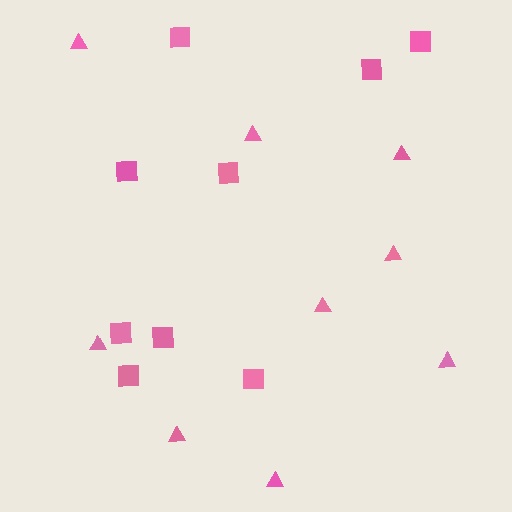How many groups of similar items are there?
There are 2 groups: one group of triangles (9) and one group of squares (9).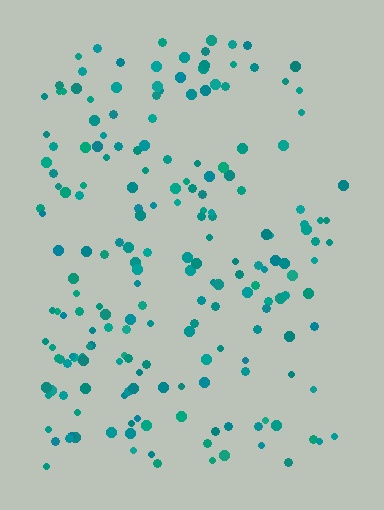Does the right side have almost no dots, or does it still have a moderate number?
Still a moderate number, just noticeably fewer than the left.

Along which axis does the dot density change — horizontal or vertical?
Horizontal.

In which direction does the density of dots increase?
From right to left, with the left side densest.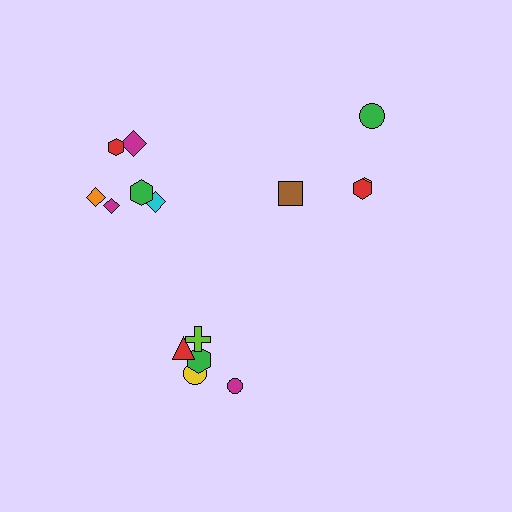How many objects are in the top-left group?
There are 6 objects.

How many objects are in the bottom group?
There are 5 objects.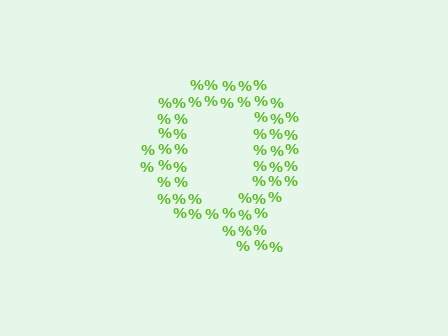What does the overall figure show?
The overall figure shows the letter Q.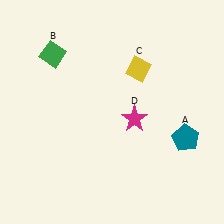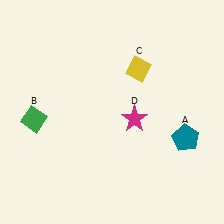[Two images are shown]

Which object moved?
The green diamond (B) moved down.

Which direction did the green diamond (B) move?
The green diamond (B) moved down.